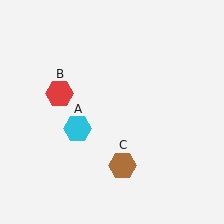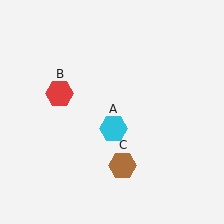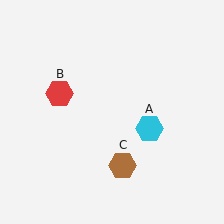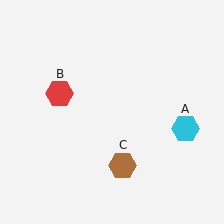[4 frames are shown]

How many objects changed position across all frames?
1 object changed position: cyan hexagon (object A).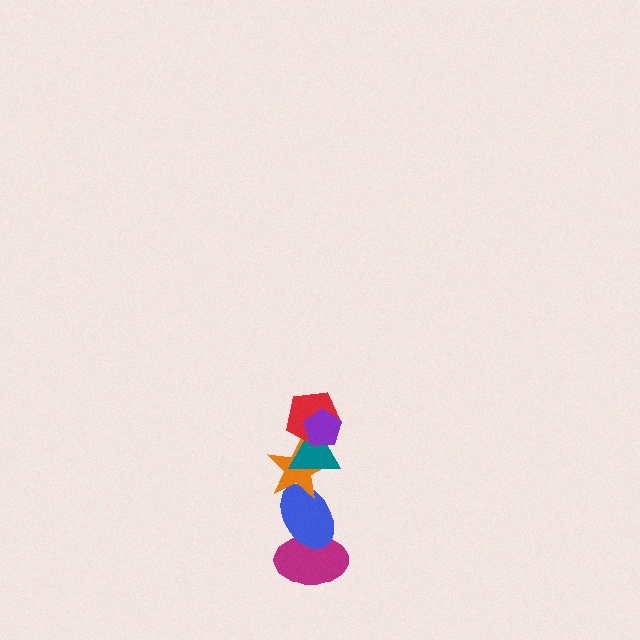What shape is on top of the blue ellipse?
The orange star is on top of the blue ellipse.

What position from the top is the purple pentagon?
The purple pentagon is 1st from the top.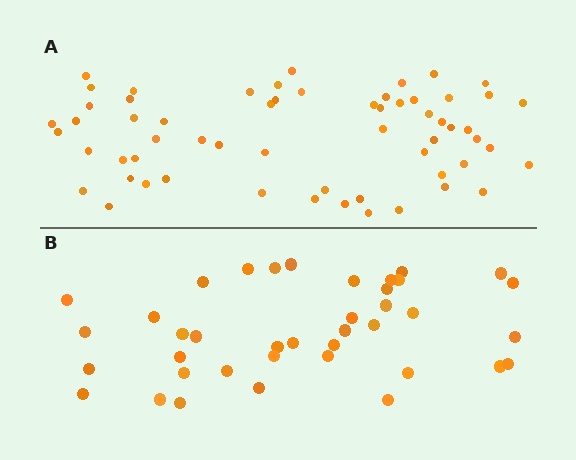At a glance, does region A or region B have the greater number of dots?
Region A (the top region) has more dots.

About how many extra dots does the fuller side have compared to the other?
Region A has approximately 20 more dots than region B.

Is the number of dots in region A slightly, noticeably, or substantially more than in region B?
Region A has substantially more. The ratio is roughly 1.5 to 1.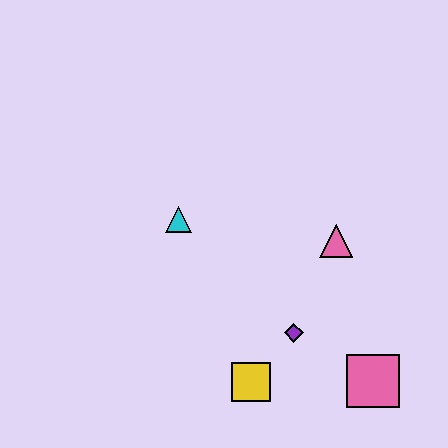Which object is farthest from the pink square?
The cyan triangle is farthest from the pink square.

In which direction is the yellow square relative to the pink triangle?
The yellow square is below the pink triangle.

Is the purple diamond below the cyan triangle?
Yes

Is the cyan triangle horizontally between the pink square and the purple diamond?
No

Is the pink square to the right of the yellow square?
Yes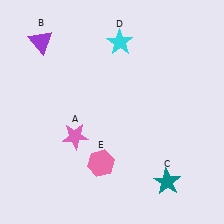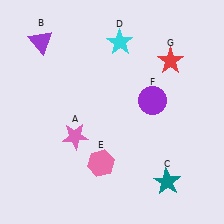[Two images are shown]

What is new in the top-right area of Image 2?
A red star (G) was added in the top-right area of Image 2.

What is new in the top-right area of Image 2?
A purple circle (F) was added in the top-right area of Image 2.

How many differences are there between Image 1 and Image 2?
There are 2 differences between the two images.